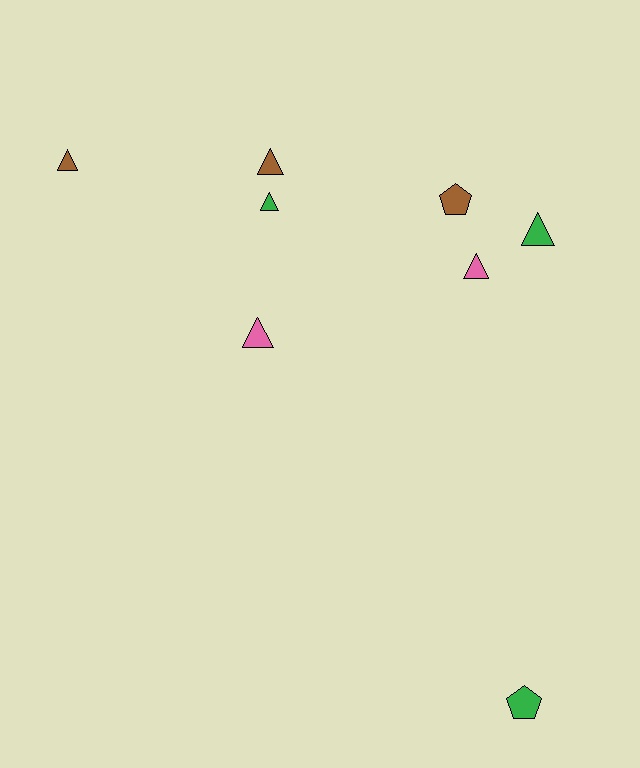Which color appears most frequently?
Green, with 3 objects.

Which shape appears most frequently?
Triangle, with 6 objects.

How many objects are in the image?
There are 8 objects.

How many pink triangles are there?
There are 2 pink triangles.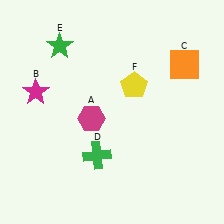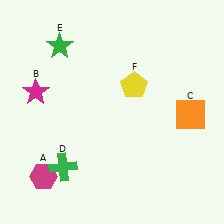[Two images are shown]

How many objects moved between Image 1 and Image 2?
3 objects moved between the two images.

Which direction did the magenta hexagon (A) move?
The magenta hexagon (A) moved down.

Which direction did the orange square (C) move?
The orange square (C) moved down.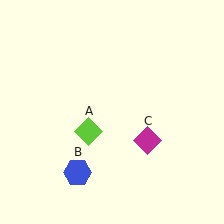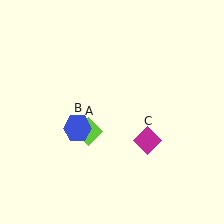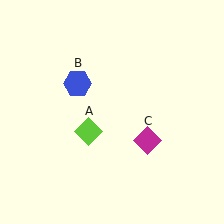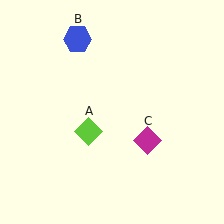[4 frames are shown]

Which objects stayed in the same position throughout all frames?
Lime diamond (object A) and magenta diamond (object C) remained stationary.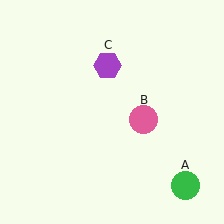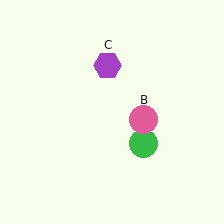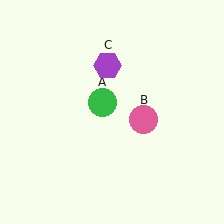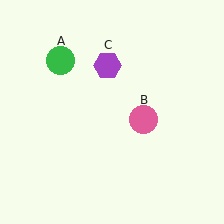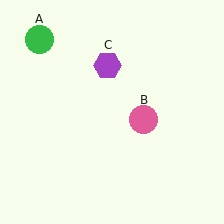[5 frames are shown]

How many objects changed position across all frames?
1 object changed position: green circle (object A).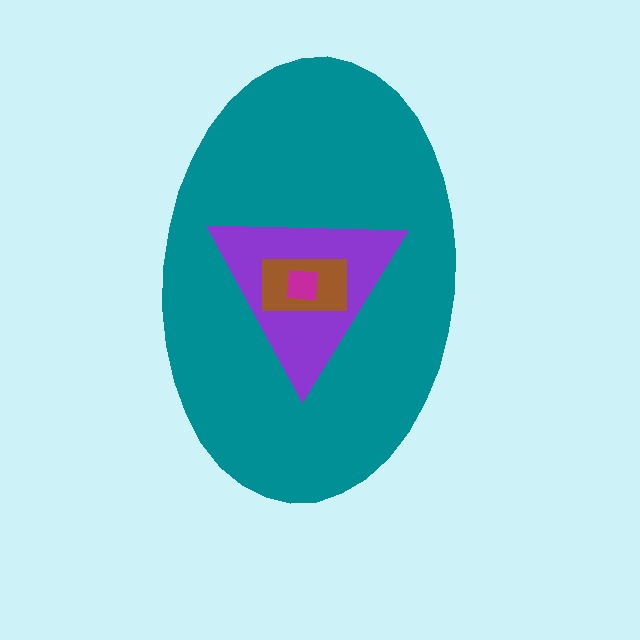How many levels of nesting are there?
4.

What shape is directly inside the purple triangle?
The brown rectangle.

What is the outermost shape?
The teal ellipse.